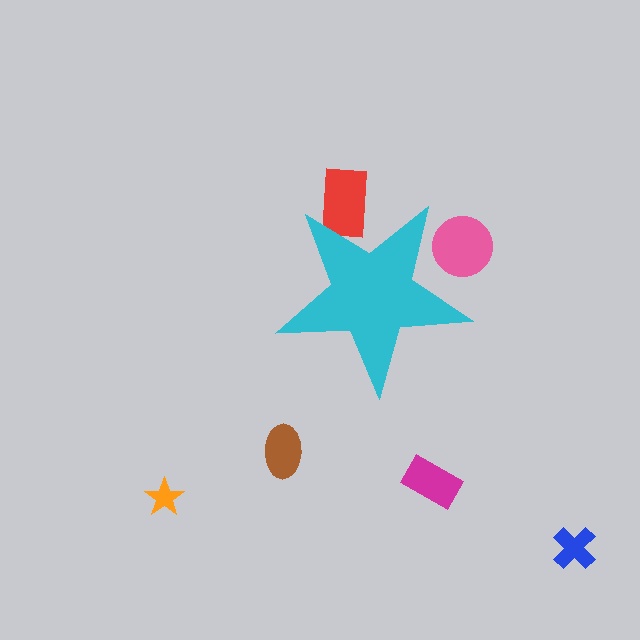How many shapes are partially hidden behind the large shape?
2 shapes are partially hidden.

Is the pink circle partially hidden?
Yes, the pink circle is partially hidden behind the cyan star.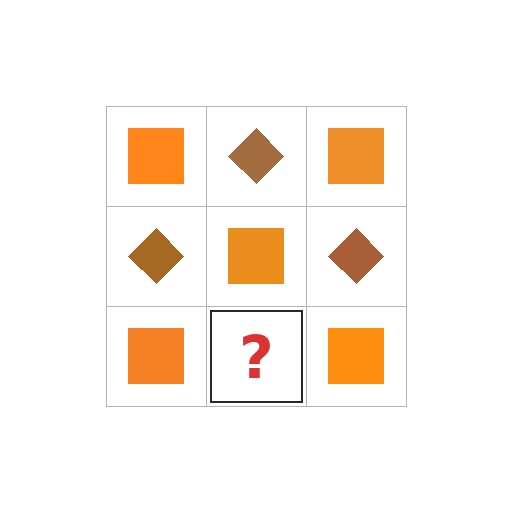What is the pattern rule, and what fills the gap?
The rule is that it alternates orange square and brown diamond in a checkerboard pattern. The gap should be filled with a brown diamond.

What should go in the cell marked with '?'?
The missing cell should contain a brown diamond.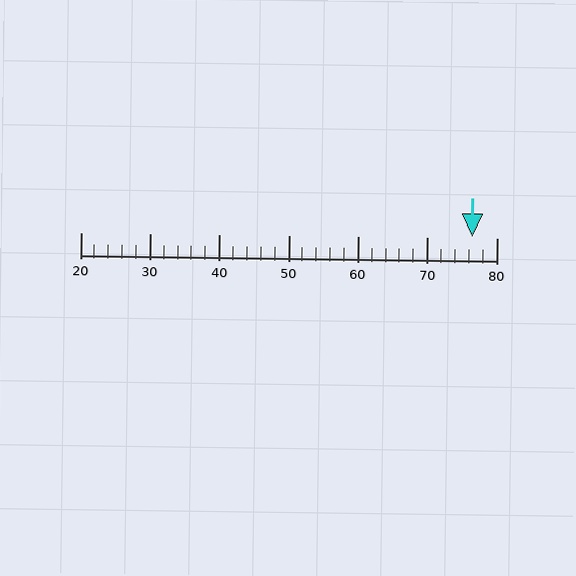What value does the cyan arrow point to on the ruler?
The cyan arrow points to approximately 76.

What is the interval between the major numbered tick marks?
The major tick marks are spaced 10 units apart.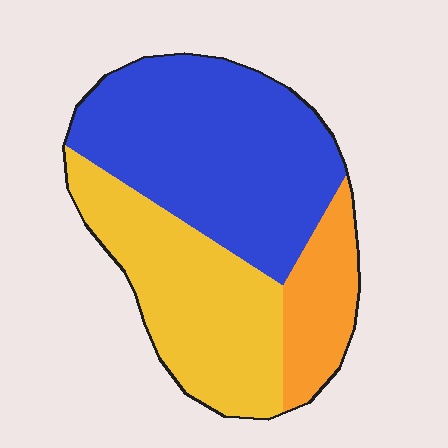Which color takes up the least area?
Orange, at roughly 15%.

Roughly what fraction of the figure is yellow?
Yellow covers 36% of the figure.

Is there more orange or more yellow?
Yellow.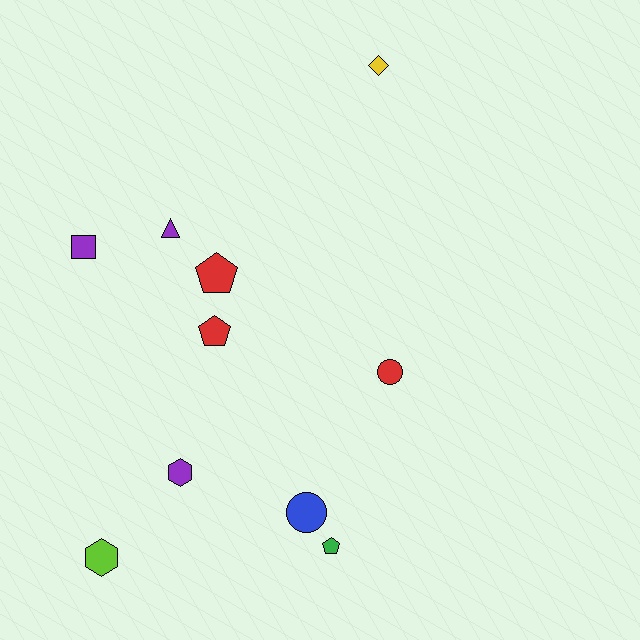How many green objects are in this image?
There is 1 green object.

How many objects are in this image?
There are 10 objects.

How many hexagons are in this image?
There are 2 hexagons.